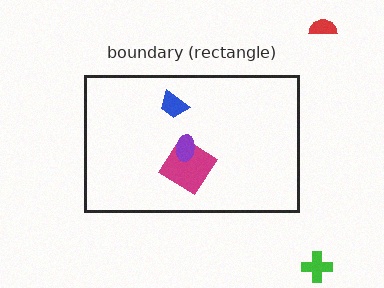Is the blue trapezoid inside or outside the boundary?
Inside.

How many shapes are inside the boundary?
3 inside, 2 outside.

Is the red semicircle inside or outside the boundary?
Outside.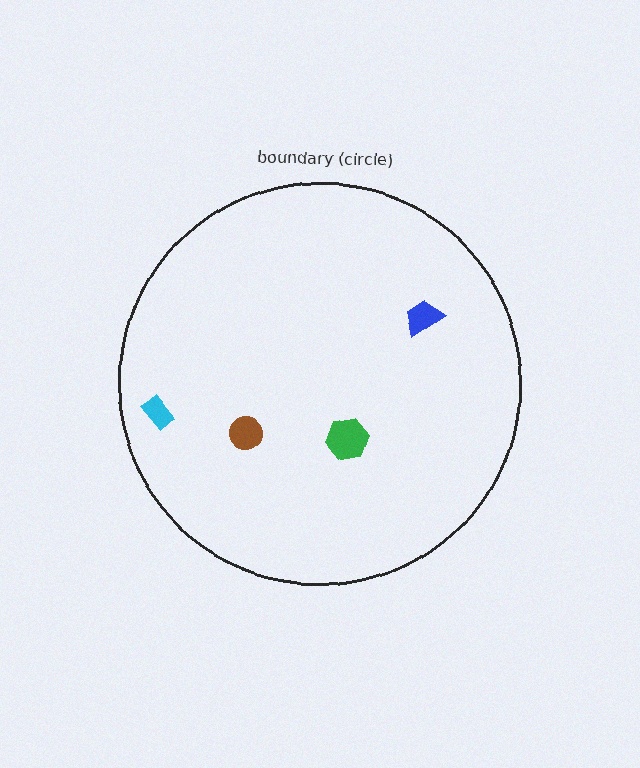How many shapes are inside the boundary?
4 inside, 0 outside.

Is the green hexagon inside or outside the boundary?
Inside.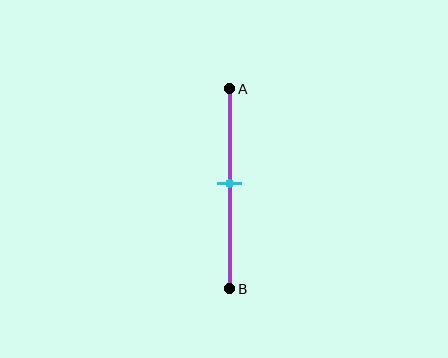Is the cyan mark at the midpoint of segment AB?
Yes, the mark is approximately at the midpoint.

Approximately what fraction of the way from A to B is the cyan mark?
The cyan mark is approximately 45% of the way from A to B.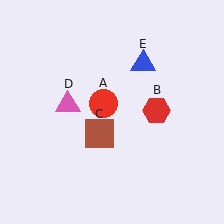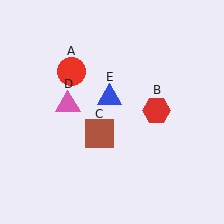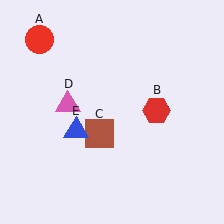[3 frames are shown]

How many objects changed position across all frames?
2 objects changed position: red circle (object A), blue triangle (object E).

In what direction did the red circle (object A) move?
The red circle (object A) moved up and to the left.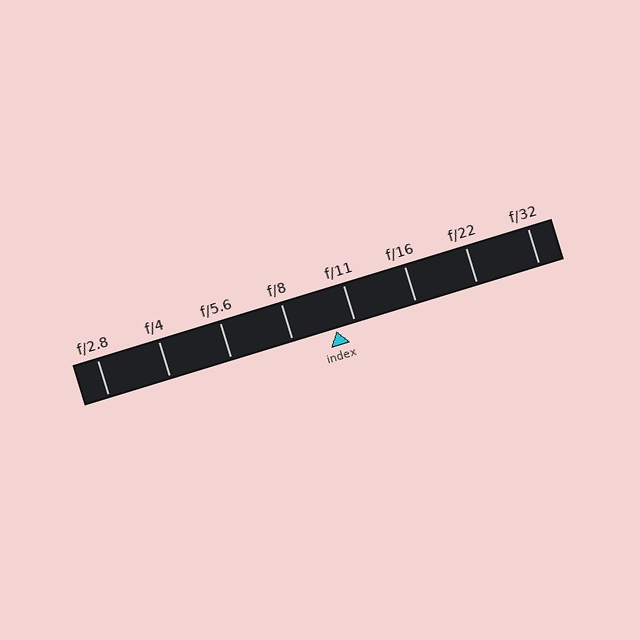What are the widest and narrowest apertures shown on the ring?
The widest aperture shown is f/2.8 and the narrowest is f/32.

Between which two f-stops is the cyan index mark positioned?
The index mark is between f/8 and f/11.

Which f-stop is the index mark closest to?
The index mark is closest to f/11.